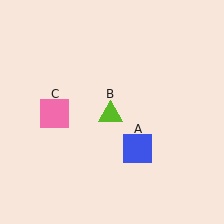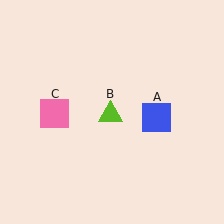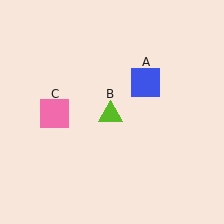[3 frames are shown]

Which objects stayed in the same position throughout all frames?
Lime triangle (object B) and pink square (object C) remained stationary.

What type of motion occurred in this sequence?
The blue square (object A) rotated counterclockwise around the center of the scene.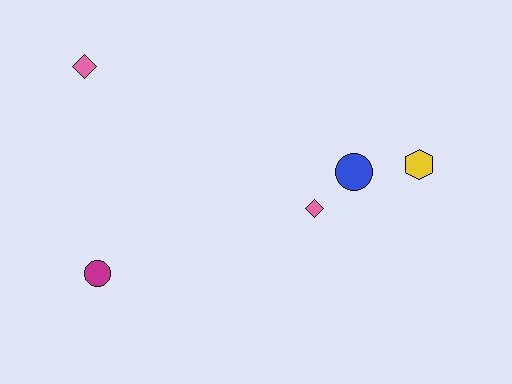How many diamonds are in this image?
There are 2 diamonds.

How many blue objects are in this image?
There is 1 blue object.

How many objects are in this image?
There are 5 objects.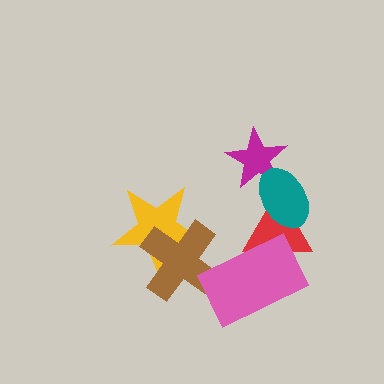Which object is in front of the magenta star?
The teal ellipse is in front of the magenta star.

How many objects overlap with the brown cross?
2 objects overlap with the brown cross.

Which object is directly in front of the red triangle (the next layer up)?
The pink rectangle is directly in front of the red triangle.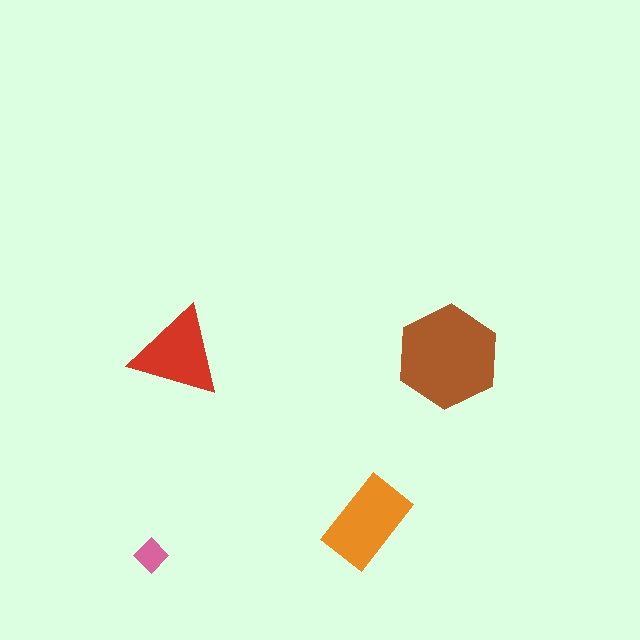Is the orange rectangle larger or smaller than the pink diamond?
Larger.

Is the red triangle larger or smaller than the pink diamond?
Larger.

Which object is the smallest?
The pink diamond.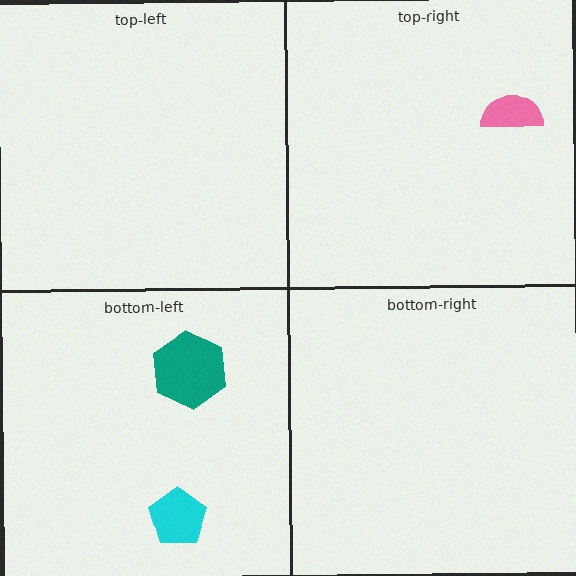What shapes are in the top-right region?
The pink semicircle.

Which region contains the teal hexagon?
The bottom-left region.